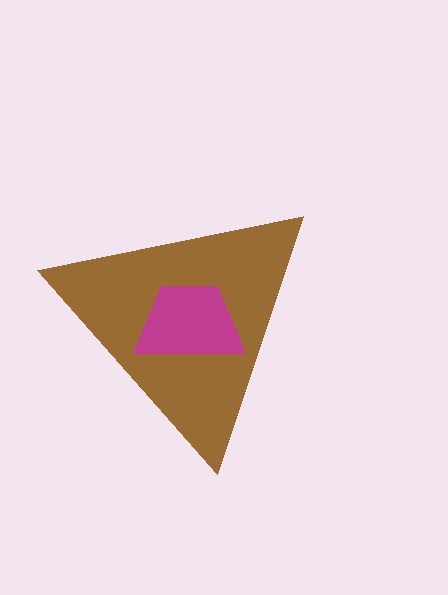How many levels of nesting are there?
2.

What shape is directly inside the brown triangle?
The magenta trapezoid.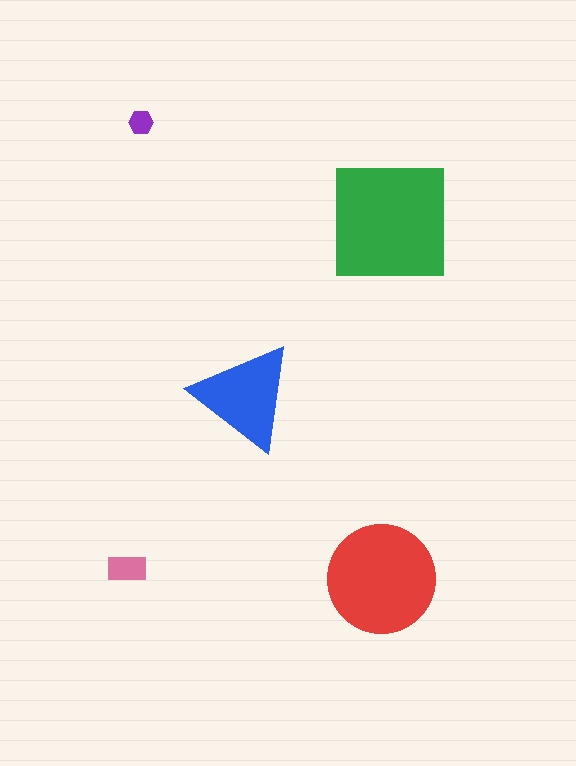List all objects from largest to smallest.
The green square, the red circle, the blue triangle, the pink rectangle, the purple hexagon.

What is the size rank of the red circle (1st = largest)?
2nd.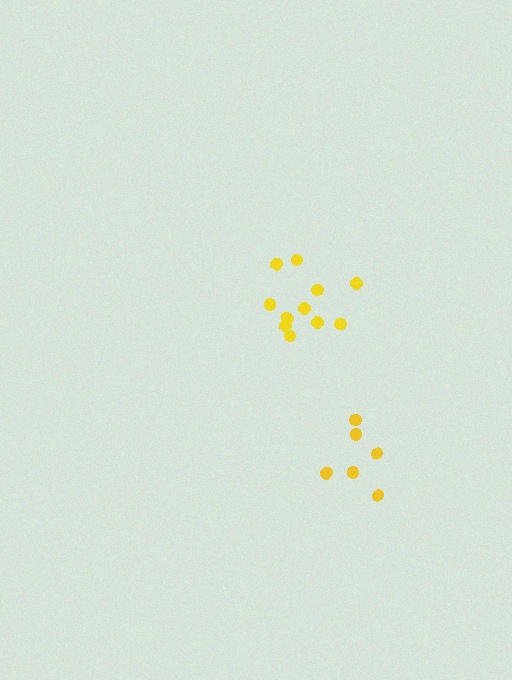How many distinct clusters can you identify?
There are 2 distinct clusters.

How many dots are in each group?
Group 1: 6 dots, Group 2: 11 dots (17 total).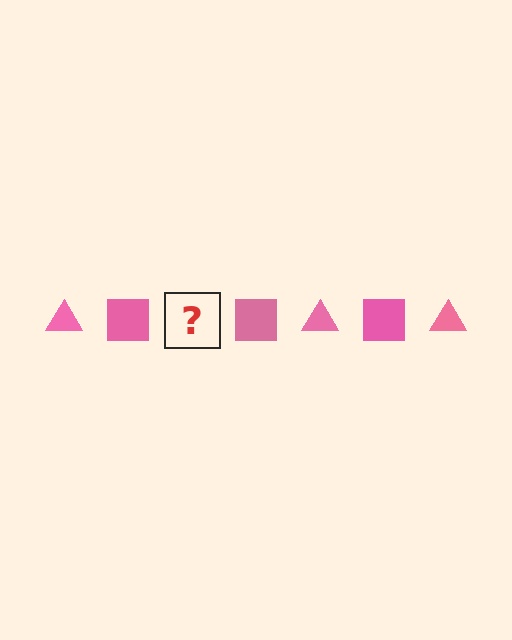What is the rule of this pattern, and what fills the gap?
The rule is that the pattern cycles through triangle, square shapes in pink. The gap should be filled with a pink triangle.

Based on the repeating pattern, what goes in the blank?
The blank should be a pink triangle.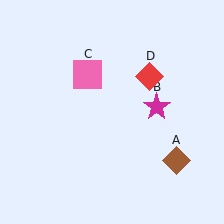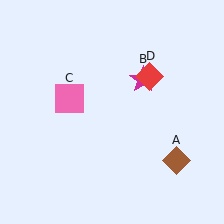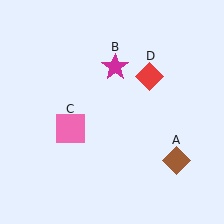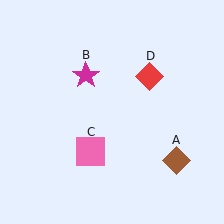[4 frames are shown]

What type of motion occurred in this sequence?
The magenta star (object B), pink square (object C) rotated counterclockwise around the center of the scene.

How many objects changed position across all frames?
2 objects changed position: magenta star (object B), pink square (object C).